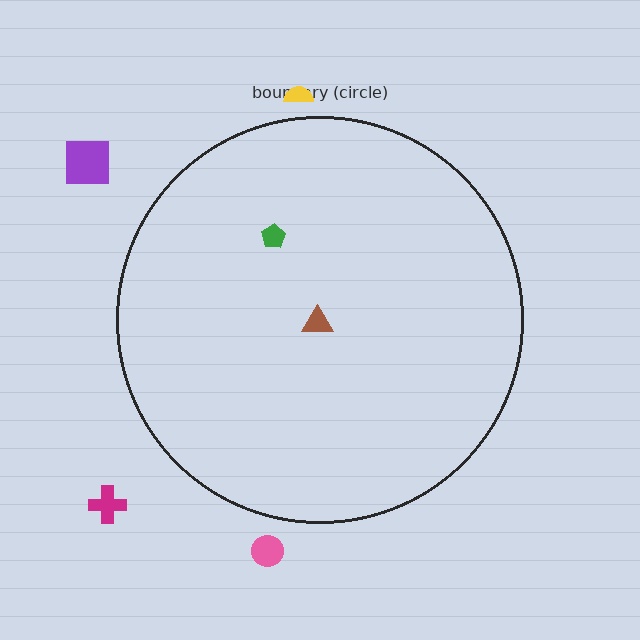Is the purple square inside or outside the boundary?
Outside.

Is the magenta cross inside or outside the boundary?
Outside.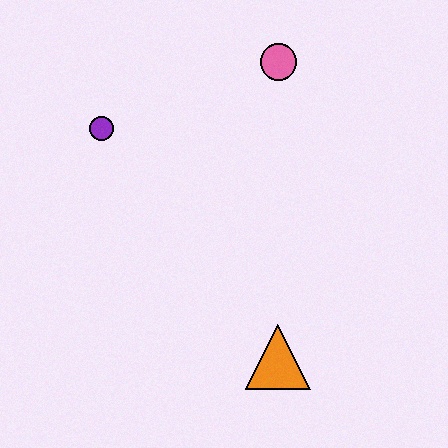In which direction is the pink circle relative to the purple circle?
The pink circle is to the right of the purple circle.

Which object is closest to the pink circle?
The purple circle is closest to the pink circle.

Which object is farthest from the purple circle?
The orange triangle is farthest from the purple circle.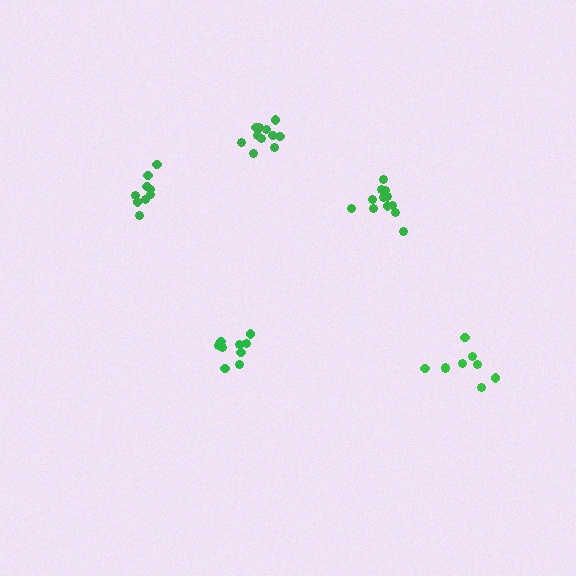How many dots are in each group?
Group 1: 9 dots, Group 2: 9 dots, Group 3: 9 dots, Group 4: 12 dots, Group 5: 12 dots (51 total).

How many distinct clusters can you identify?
There are 5 distinct clusters.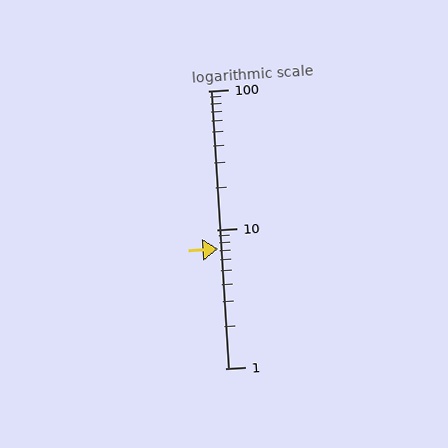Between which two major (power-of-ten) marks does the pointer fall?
The pointer is between 1 and 10.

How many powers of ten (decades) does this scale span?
The scale spans 2 decades, from 1 to 100.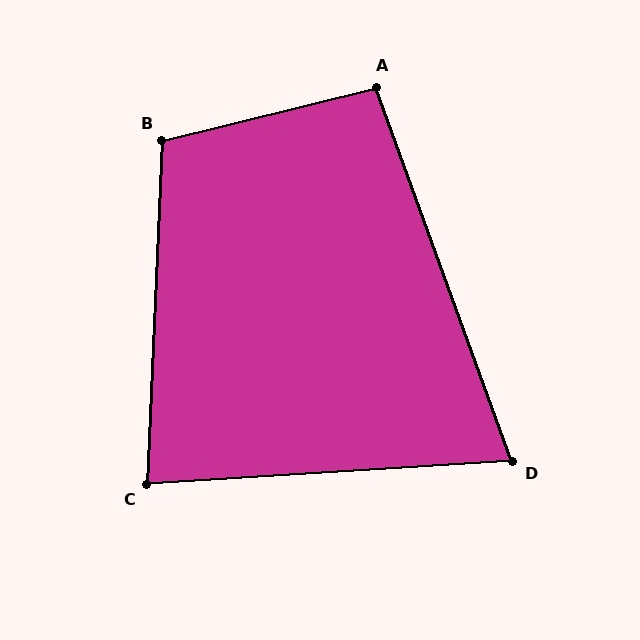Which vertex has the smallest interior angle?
D, at approximately 74 degrees.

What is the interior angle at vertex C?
Approximately 84 degrees (acute).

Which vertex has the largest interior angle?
B, at approximately 106 degrees.